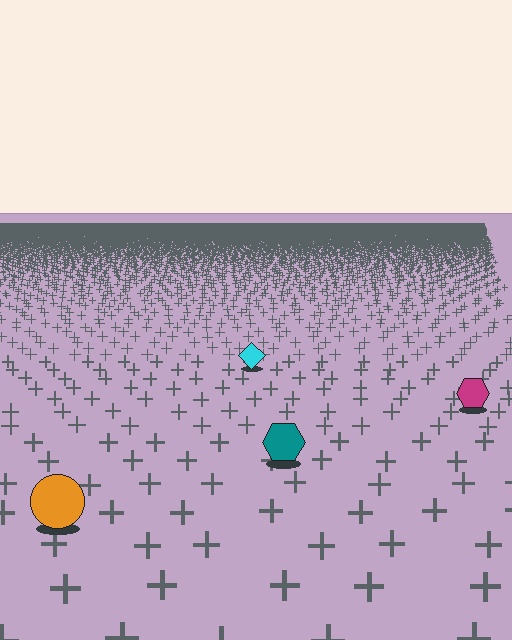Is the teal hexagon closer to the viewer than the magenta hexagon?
Yes. The teal hexagon is closer — you can tell from the texture gradient: the ground texture is coarser near it.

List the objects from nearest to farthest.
From nearest to farthest: the orange circle, the teal hexagon, the magenta hexagon, the cyan diamond.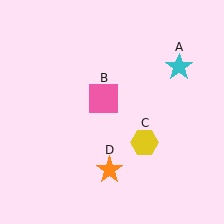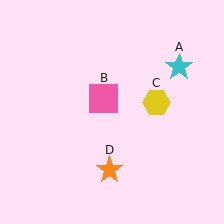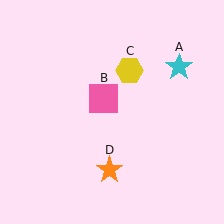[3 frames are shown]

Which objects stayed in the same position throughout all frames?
Cyan star (object A) and pink square (object B) and orange star (object D) remained stationary.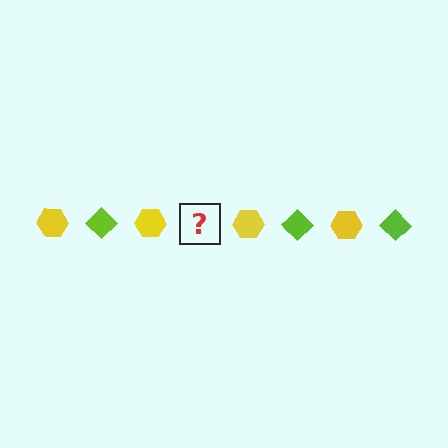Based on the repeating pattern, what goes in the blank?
The blank should be a lime diamond.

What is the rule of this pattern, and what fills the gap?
The rule is that the pattern alternates between yellow hexagon and lime diamond. The gap should be filled with a lime diamond.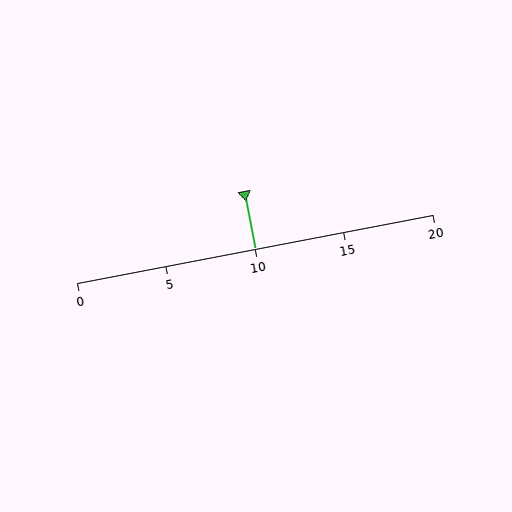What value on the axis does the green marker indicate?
The marker indicates approximately 10.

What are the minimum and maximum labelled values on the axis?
The axis runs from 0 to 20.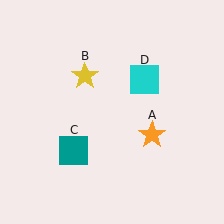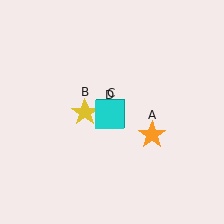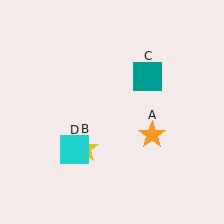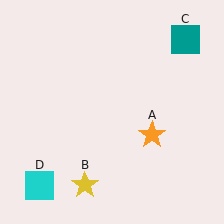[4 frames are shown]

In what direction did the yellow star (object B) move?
The yellow star (object B) moved down.